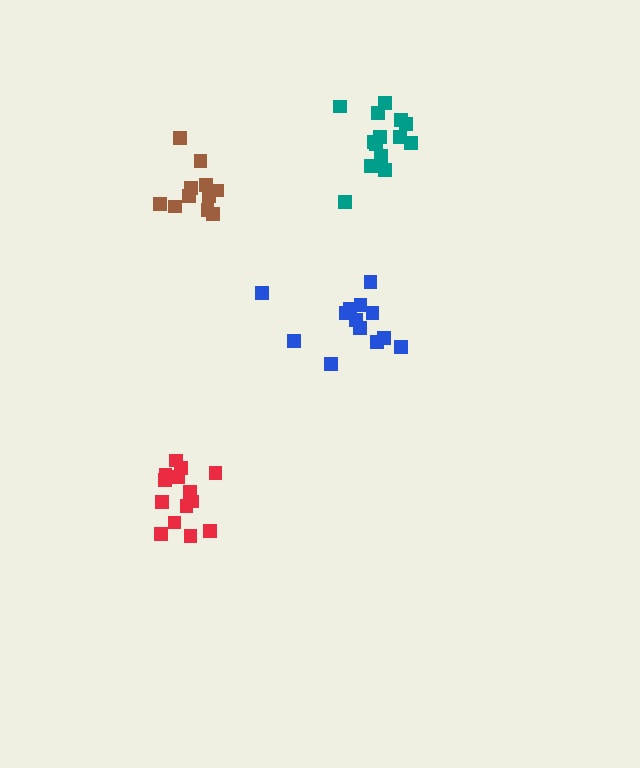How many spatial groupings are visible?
There are 4 spatial groupings.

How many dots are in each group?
Group 1: 11 dots, Group 2: 14 dots, Group 3: 14 dots, Group 4: 13 dots (52 total).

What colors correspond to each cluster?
The clusters are colored: brown, red, teal, blue.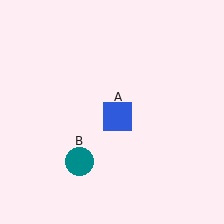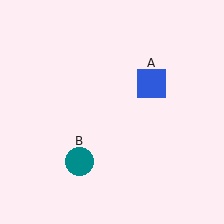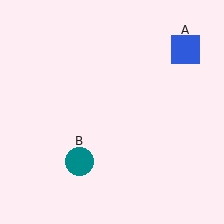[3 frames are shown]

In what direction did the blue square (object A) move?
The blue square (object A) moved up and to the right.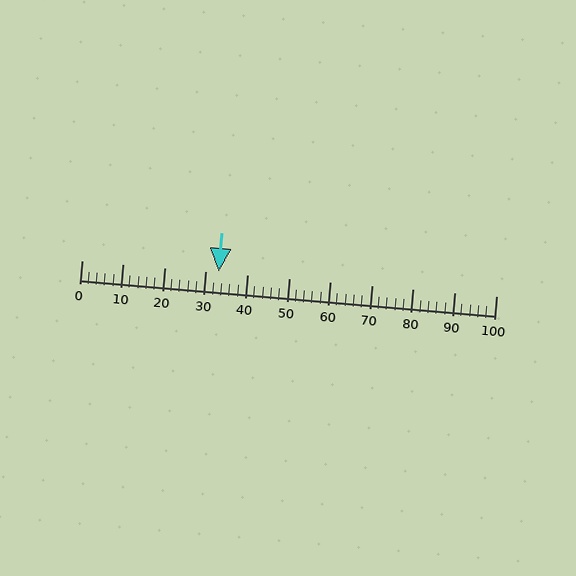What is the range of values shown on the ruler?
The ruler shows values from 0 to 100.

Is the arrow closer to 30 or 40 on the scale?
The arrow is closer to 30.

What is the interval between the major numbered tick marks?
The major tick marks are spaced 10 units apart.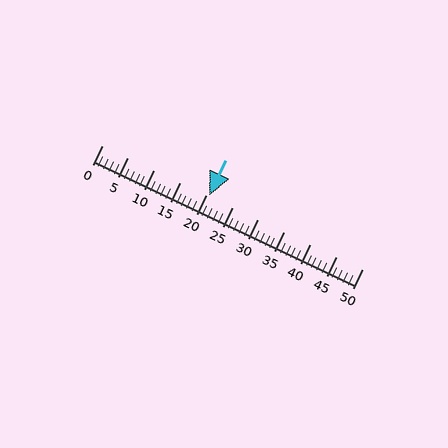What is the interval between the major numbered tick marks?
The major tick marks are spaced 5 units apart.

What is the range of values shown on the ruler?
The ruler shows values from 0 to 50.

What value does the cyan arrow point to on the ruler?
The cyan arrow points to approximately 20.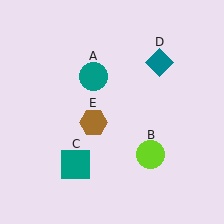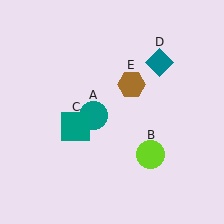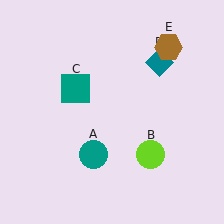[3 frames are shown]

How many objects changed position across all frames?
3 objects changed position: teal circle (object A), teal square (object C), brown hexagon (object E).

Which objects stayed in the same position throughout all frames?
Lime circle (object B) and teal diamond (object D) remained stationary.